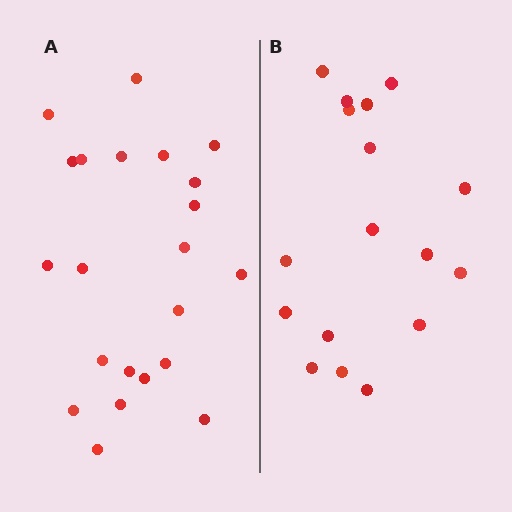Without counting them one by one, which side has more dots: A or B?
Region A (the left region) has more dots.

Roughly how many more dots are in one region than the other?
Region A has about 5 more dots than region B.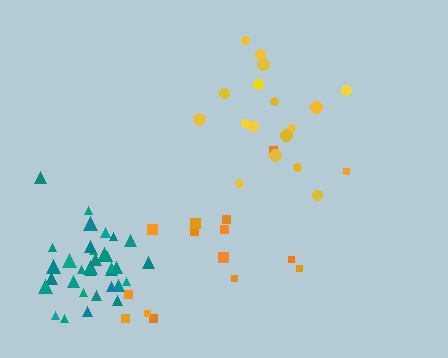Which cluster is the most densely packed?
Teal.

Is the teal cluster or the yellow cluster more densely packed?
Teal.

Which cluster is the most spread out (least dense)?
Orange.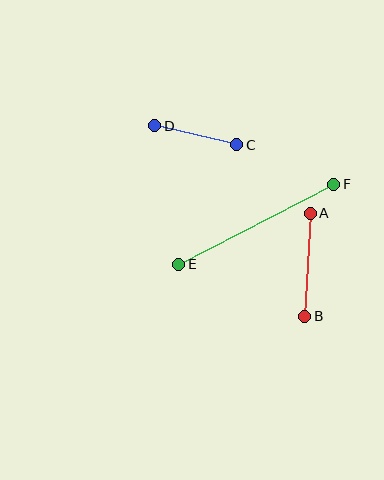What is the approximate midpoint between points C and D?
The midpoint is at approximately (196, 135) pixels.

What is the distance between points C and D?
The distance is approximately 84 pixels.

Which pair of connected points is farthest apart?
Points E and F are farthest apart.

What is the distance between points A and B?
The distance is approximately 103 pixels.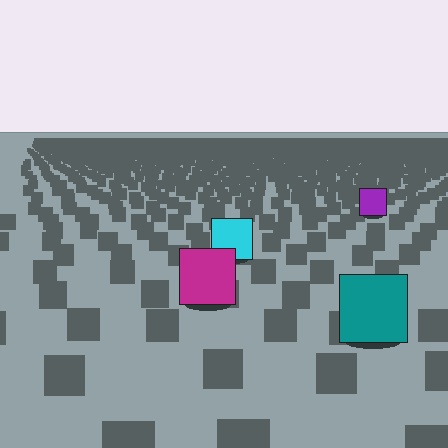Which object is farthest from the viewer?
The purple square is farthest from the viewer. It appears smaller and the ground texture around it is denser.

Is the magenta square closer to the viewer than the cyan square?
Yes. The magenta square is closer — you can tell from the texture gradient: the ground texture is coarser near it.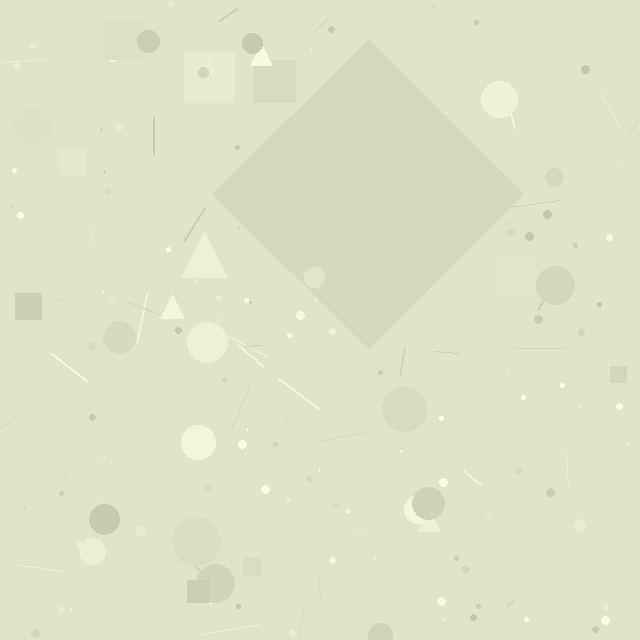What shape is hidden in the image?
A diamond is hidden in the image.